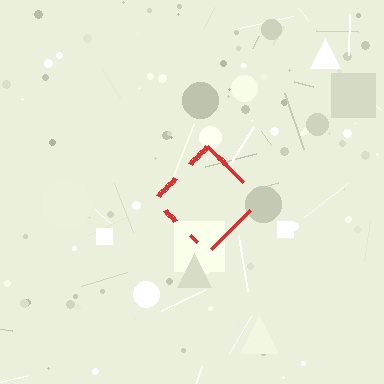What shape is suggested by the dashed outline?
The dashed outline suggests a diamond.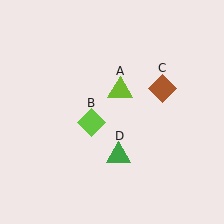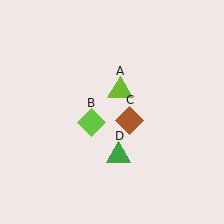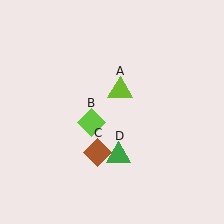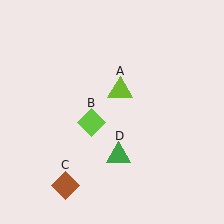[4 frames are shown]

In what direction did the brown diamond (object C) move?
The brown diamond (object C) moved down and to the left.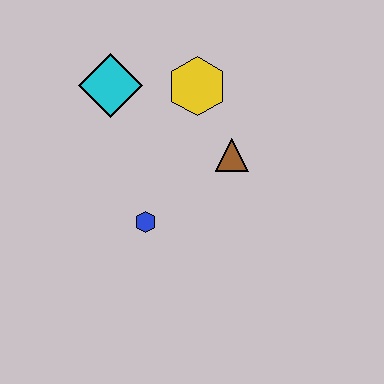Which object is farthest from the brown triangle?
The cyan diamond is farthest from the brown triangle.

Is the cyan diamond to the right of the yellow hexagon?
No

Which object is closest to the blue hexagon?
The brown triangle is closest to the blue hexagon.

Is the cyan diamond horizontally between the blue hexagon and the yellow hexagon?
No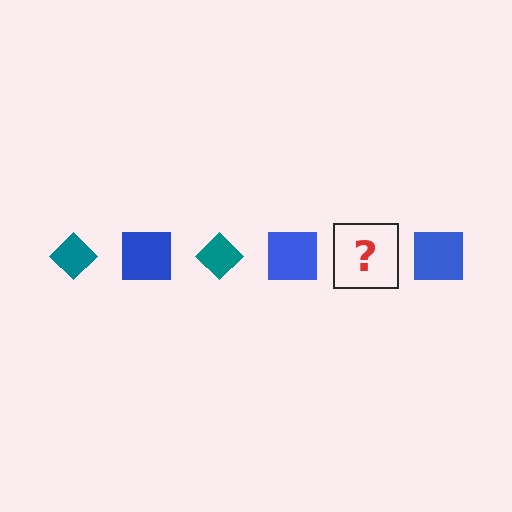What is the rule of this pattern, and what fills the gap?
The rule is that the pattern alternates between teal diamond and blue square. The gap should be filled with a teal diamond.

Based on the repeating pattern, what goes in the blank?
The blank should be a teal diamond.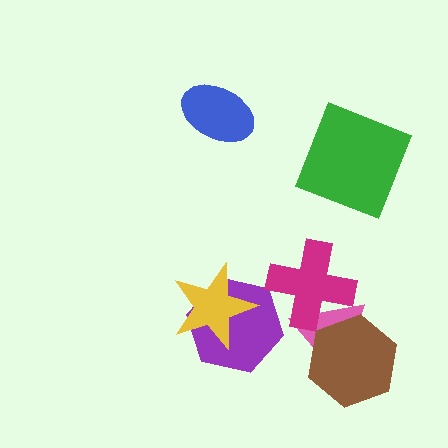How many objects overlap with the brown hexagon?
1 object overlaps with the brown hexagon.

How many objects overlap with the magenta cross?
1 object overlaps with the magenta cross.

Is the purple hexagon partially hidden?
Yes, it is partially covered by another shape.